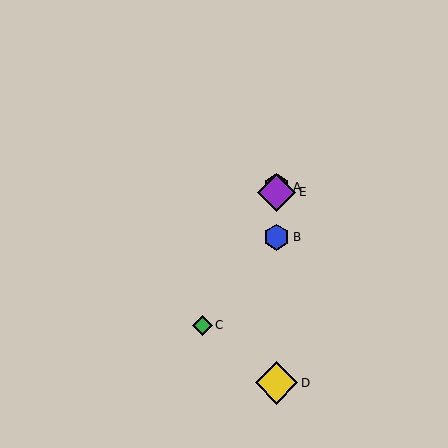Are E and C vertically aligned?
No, E is at x≈277 and C is at x≈202.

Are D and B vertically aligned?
Yes, both are at x≈277.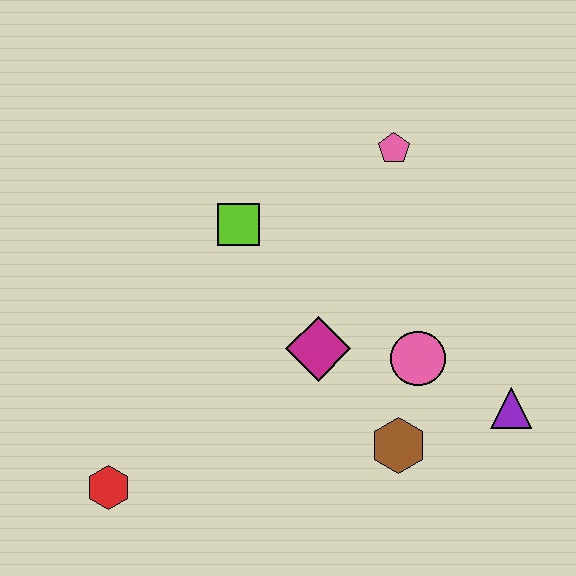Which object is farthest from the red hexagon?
The pink pentagon is farthest from the red hexagon.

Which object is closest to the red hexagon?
The magenta diamond is closest to the red hexagon.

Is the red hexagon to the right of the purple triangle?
No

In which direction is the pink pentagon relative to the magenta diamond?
The pink pentagon is above the magenta diamond.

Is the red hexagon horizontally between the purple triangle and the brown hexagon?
No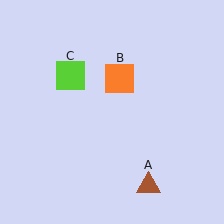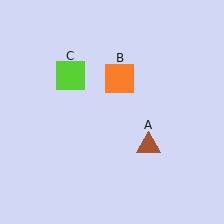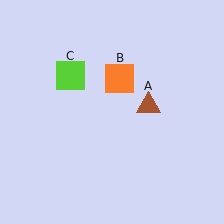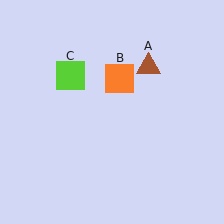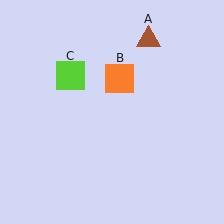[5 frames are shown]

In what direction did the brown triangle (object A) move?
The brown triangle (object A) moved up.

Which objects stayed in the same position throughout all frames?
Orange square (object B) and lime square (object C) remained stationary.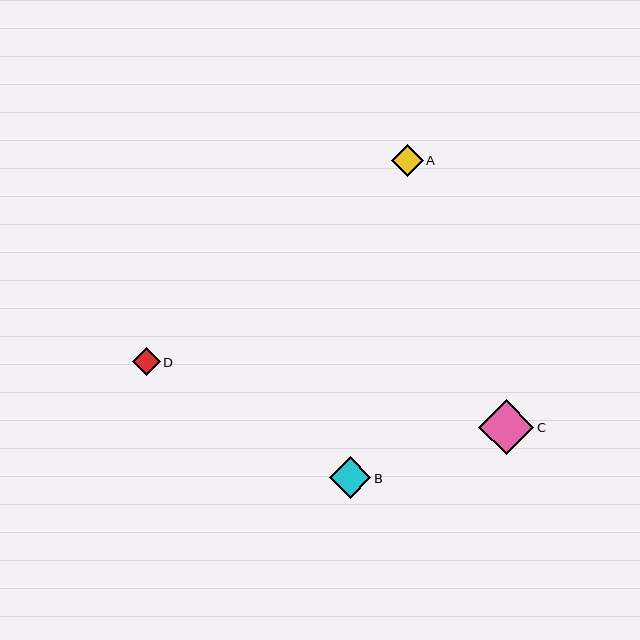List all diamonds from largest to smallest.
From largest to smallest: C, B, A, D.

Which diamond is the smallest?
Diamond D is the smallest with a size of approximately 28 pixels.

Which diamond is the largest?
Diamond C is the largest with a size of approximately 55 pixels.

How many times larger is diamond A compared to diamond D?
Diamond A is approximately 1.1 times the size of diamond D.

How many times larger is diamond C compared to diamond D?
Diamond C is approximately 2.0 times the size of diamond D.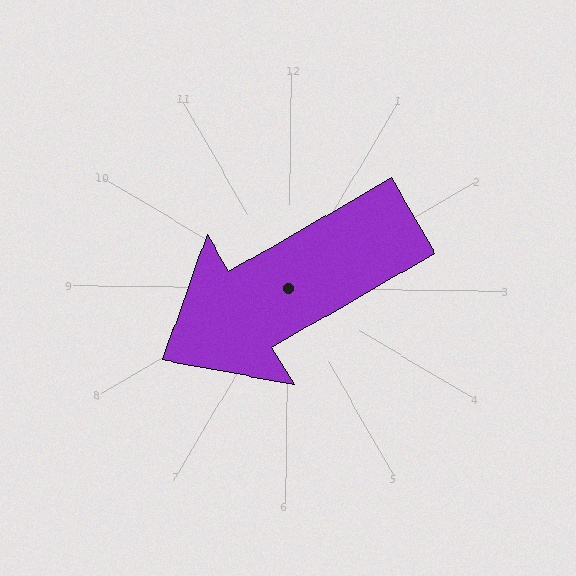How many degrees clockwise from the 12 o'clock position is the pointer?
Approximately 239 degrees.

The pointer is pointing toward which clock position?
Roughly 8 o'clock.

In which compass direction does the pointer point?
Southwest.